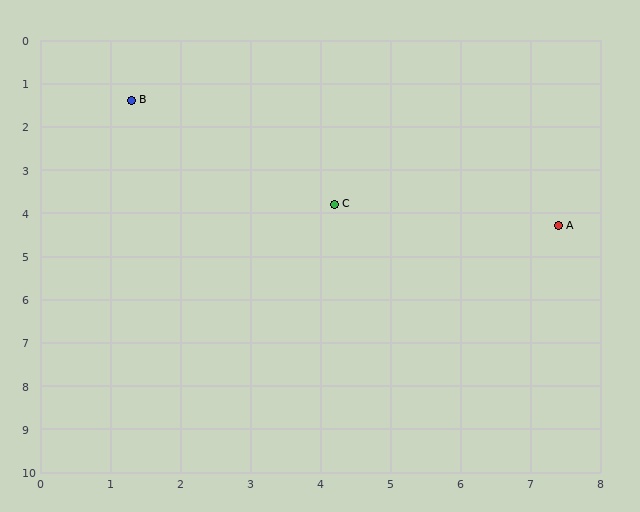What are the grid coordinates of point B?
Point B is at approximately (1.3, 1.4).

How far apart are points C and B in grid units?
Points C and B are about 3.8 grid units apart.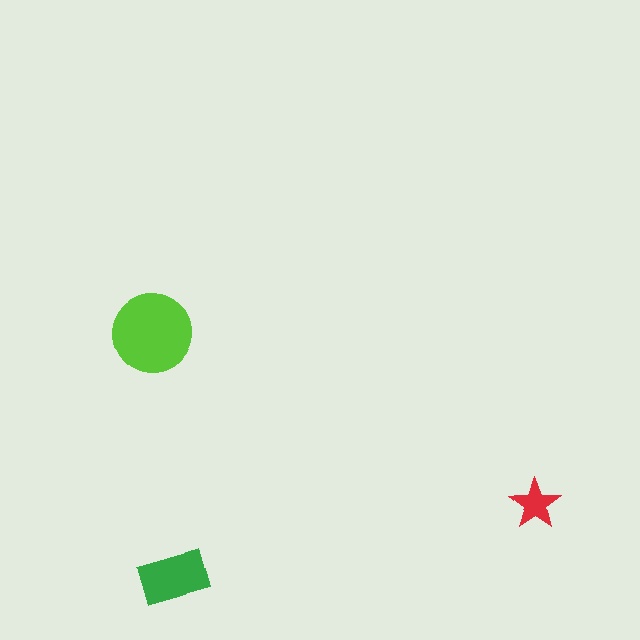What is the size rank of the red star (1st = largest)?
3rd.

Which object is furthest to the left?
The lime circle is leftmost.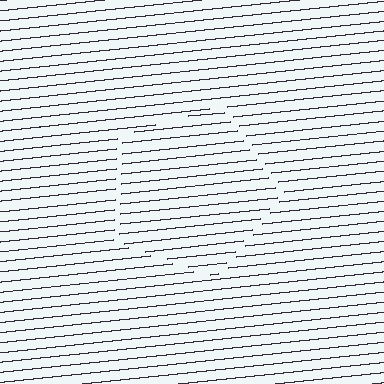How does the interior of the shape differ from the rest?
The interior of the shape contains the same grating, shifted by half a period — the contour is defined by the phase discontinuity where line-ends from the inner and outer gratings abut.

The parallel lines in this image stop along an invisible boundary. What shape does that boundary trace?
An illusory pentagon. The interior of the shape contains the same grating, shifted by half a period — the contour is defined by the phase discontinuity where line-ends from the inner and outer gratings abut.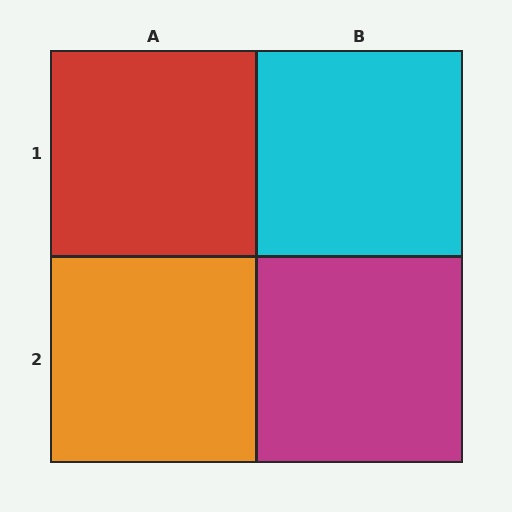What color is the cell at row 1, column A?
Red.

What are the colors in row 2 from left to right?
Orange, magenta.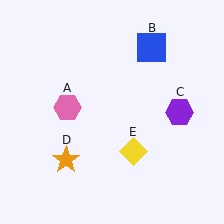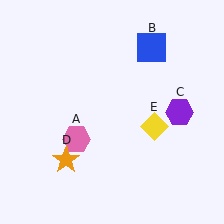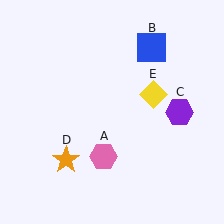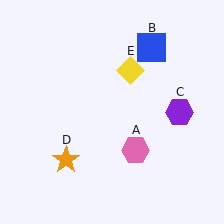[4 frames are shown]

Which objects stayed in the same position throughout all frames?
Blue square (object B) and purple hexagon (object C) and orange star (object D) remained stationary.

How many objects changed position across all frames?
2 objects changed position: pink hexagon (object A), yellow diamond (object E).